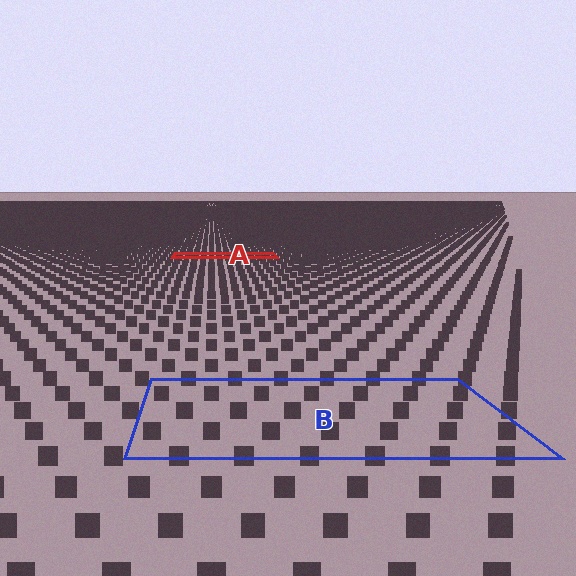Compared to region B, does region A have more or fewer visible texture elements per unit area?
Region A has more texture elements per unit area — they are packed more densely because it is farther away.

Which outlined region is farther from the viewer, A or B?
Region A is farther from the viewer — the texture elements inside it appear smaller and more densely packed.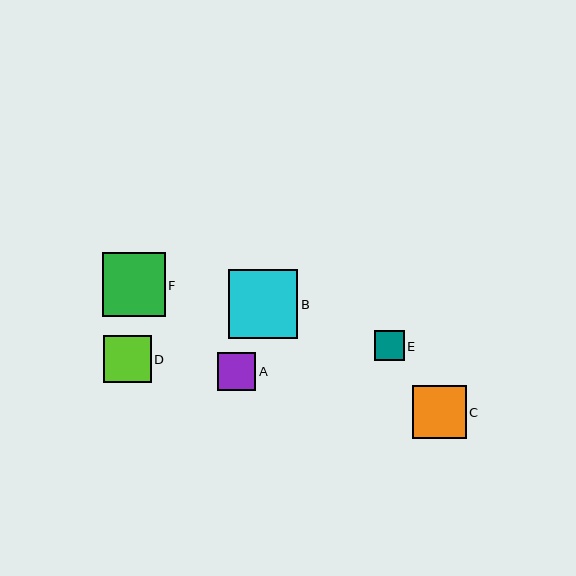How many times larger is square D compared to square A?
Square D is approximately 1.2 times the size of square A.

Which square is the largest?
Square B is the largest with a size of approximately 69 pixels.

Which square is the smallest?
Square E is the smallest with a size of approximately 30 pixels.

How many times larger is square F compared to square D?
Square F is approximately 1.3 times the size of square D.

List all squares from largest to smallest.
From largest to smallest: B, F, C, D, A, E.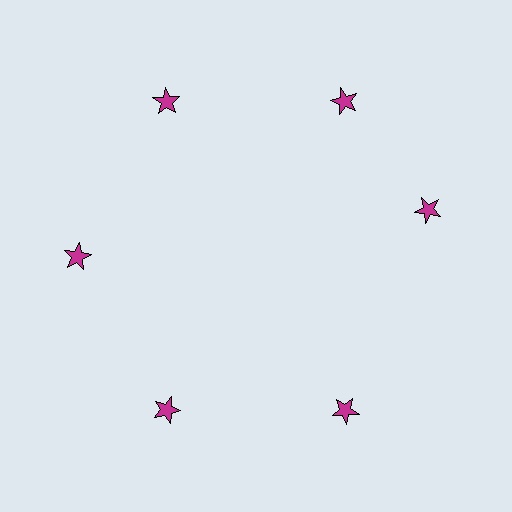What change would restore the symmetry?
The symmetry would be restored by rotating it back into even spacing with its neighbors so that all 6 stars sit at equal angles and equal distance from the center.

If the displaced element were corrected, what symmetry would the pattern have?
It would have 6-fold rotational symmetry — the pattern would map onto itself every 60 degrees.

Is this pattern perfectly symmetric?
No. The 6 magenta stars are arranged in a ring, but one element near the 3 o'clock position is rotated out of alignment along the ring, breaking the 6-fold rotational symmetry.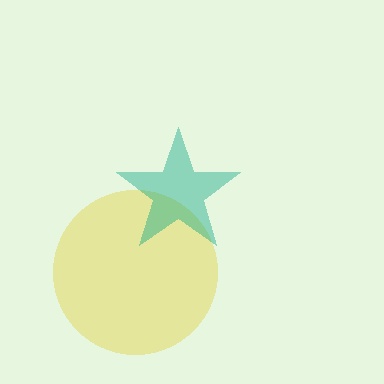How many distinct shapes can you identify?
There are 2 distinct shapes: a yellow circle, a teal star.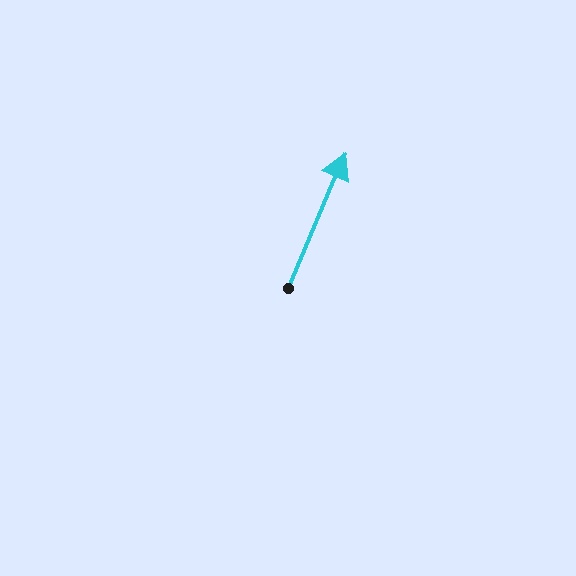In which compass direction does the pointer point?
Northeast.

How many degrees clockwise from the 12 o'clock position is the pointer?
Approximately 23 degrees.